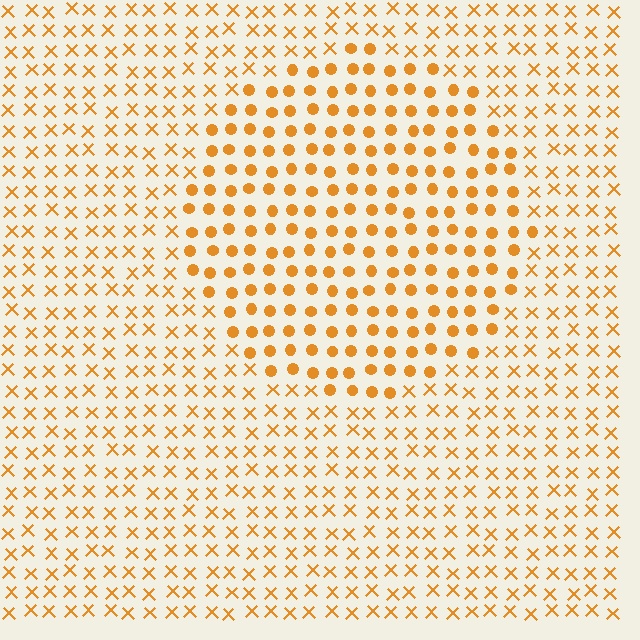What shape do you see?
I see a circle.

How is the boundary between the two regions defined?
The boundary is defined by a change in element shape: circles inside vs. X marks outside. All elements share the same color and spacing.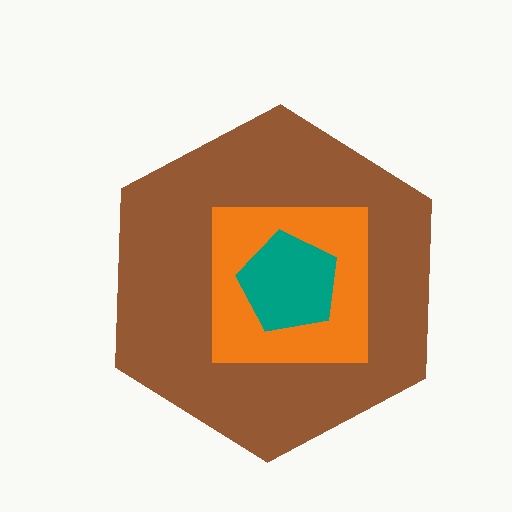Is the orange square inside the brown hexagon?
Yes.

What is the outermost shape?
The brown hexagon.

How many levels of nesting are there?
3.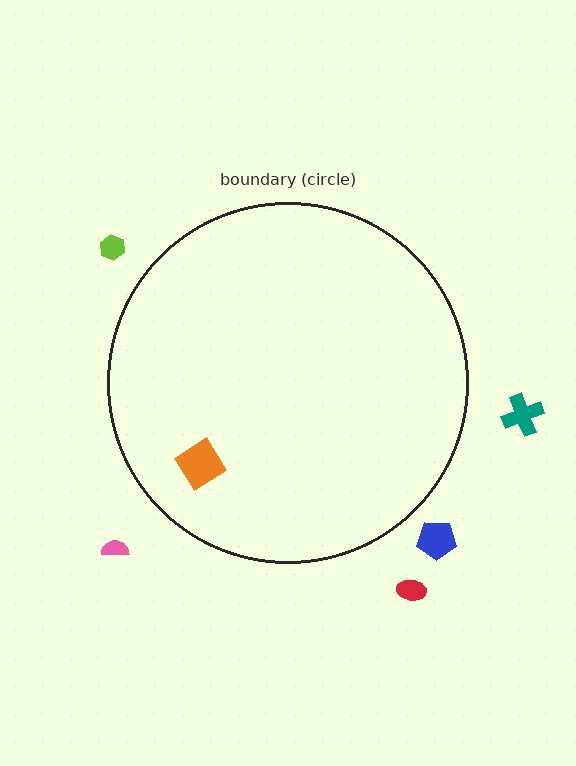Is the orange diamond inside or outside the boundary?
Inside.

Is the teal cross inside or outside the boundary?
Outside.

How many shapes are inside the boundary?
1 inside, 5 outside.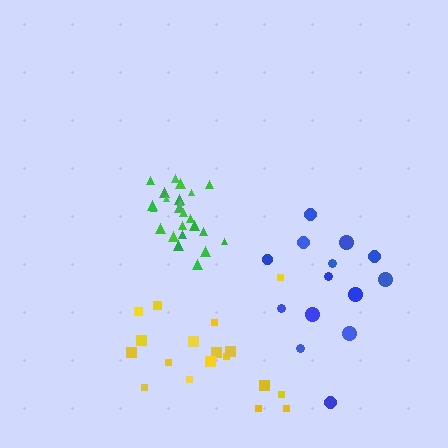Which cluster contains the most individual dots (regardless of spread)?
Green (24).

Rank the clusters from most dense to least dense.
green, blue, yellow.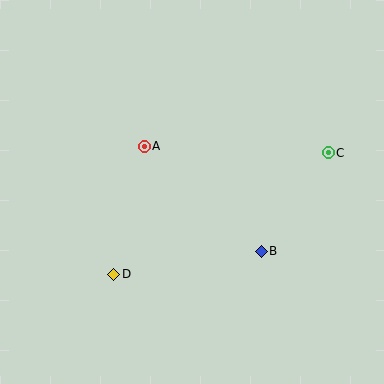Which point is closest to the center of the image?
Point A at (144, 146) is closest to the center.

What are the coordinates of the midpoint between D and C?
The midpoint between D and C is at (221, 214).